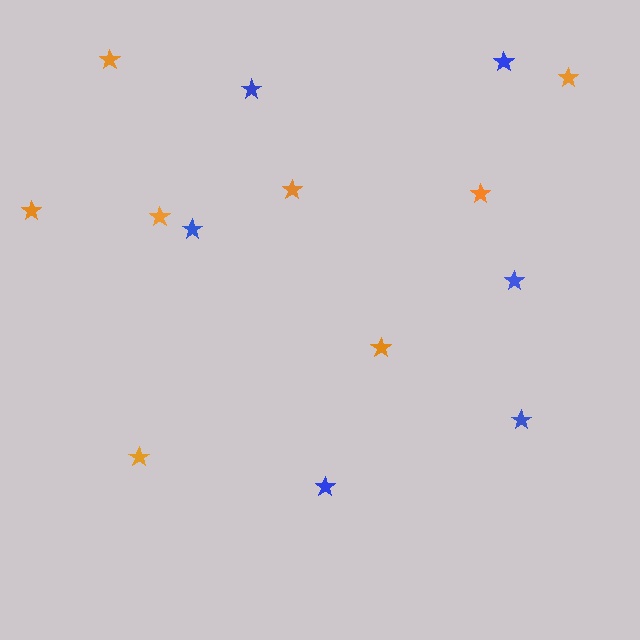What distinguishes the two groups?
There are 2 groups: one group of blue stars (6) and one group of orange stars (8).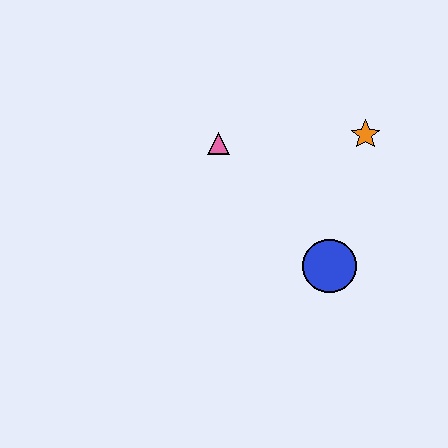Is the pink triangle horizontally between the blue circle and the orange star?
No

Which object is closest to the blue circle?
The orange star is closest to the blue circle.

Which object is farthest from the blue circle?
The pink triangle is farthest from the blue circle.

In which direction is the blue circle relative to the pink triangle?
The blue circle is below the pink triangle.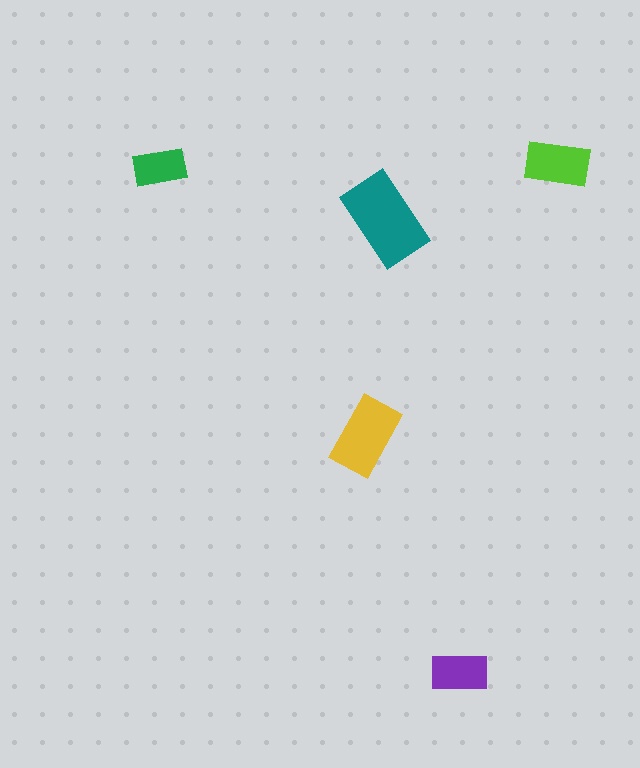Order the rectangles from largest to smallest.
the teal one, the yellow one, the lime one, the purple one, the green one.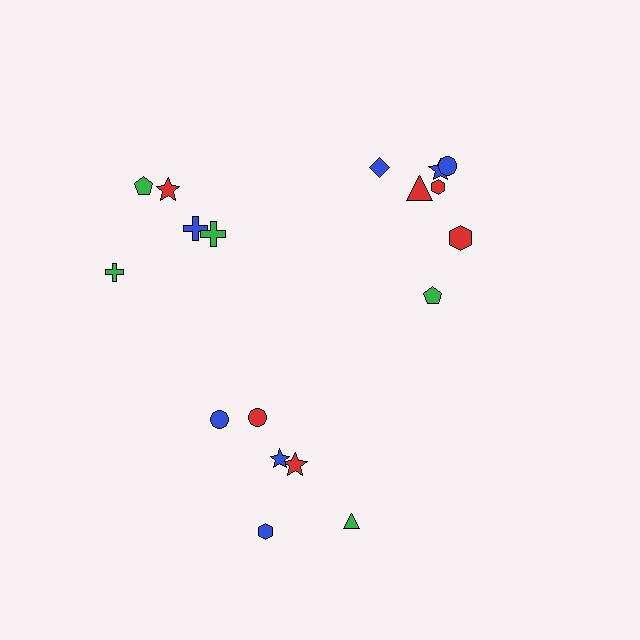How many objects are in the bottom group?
There are 6 objects.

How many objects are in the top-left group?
There are 5 objects.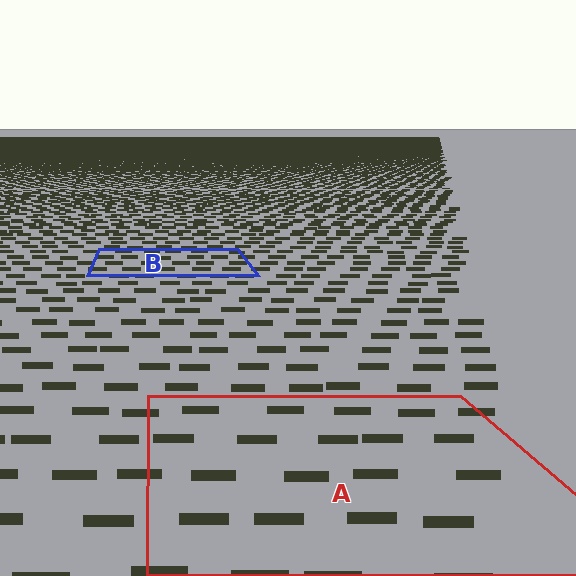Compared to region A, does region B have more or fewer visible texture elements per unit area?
Region B has more texture elements per unit area — they are packed more densely because it is farther away.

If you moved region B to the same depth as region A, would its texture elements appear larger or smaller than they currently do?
They would appear larger. At a closer depth, the same texture elements are projected at a bigger on-screen size.